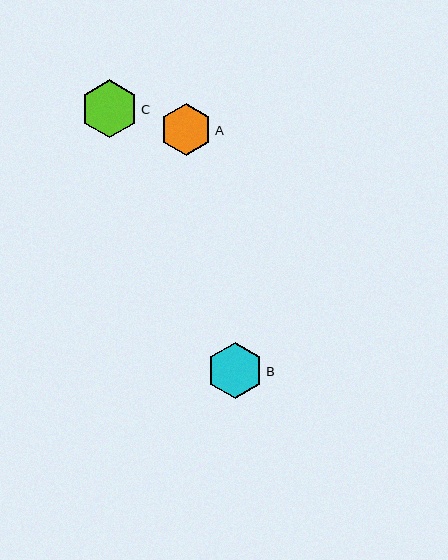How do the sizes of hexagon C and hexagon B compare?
Hexagon C and hexagon B are approximately the same size.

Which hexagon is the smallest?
Hexagon A is the smallest with a size of approximately 52 pixels.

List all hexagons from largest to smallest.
From largest to smallest: C, B, A.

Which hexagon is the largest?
Hexagon C is the largest with a size of approximately 58 pixels.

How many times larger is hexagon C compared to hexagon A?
Hexagon C is approximately 1.1 times the size of hexagon A.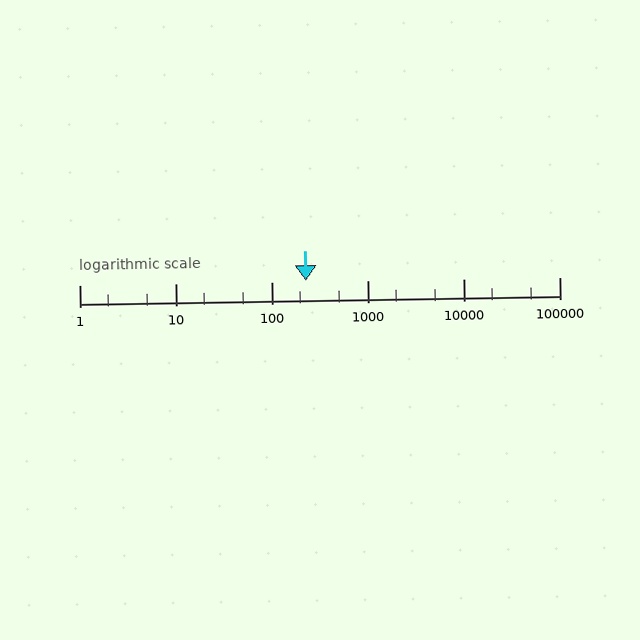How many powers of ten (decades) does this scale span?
The scale spans 5 decades, from 1 to 100000.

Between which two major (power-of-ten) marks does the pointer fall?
The pointer is between 100 and 1000.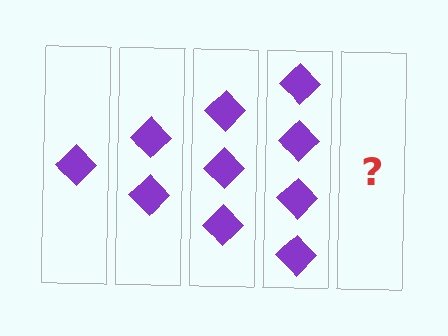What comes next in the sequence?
The next element should be 5 diamonds.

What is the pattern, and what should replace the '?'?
The pattern is that each step adds one more diamond. The '?' should be 5 diamonds.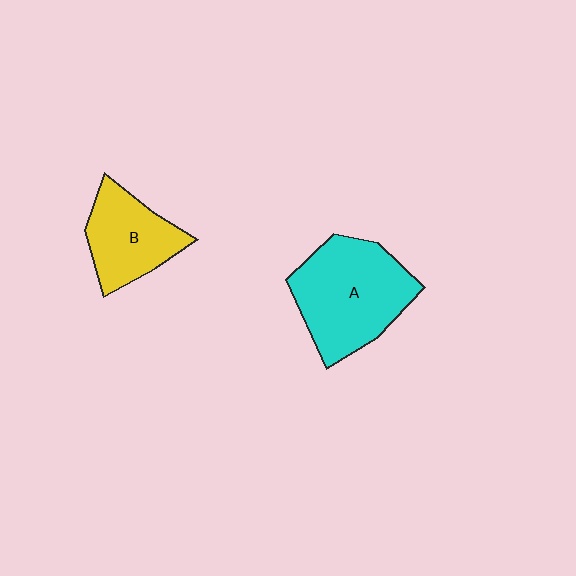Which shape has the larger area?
Shape A (cyan).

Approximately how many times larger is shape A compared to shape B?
Approximately 1.5 times.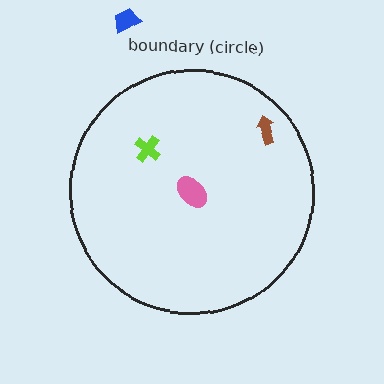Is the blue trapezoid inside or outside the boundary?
Outside.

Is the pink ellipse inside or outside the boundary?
Inside.